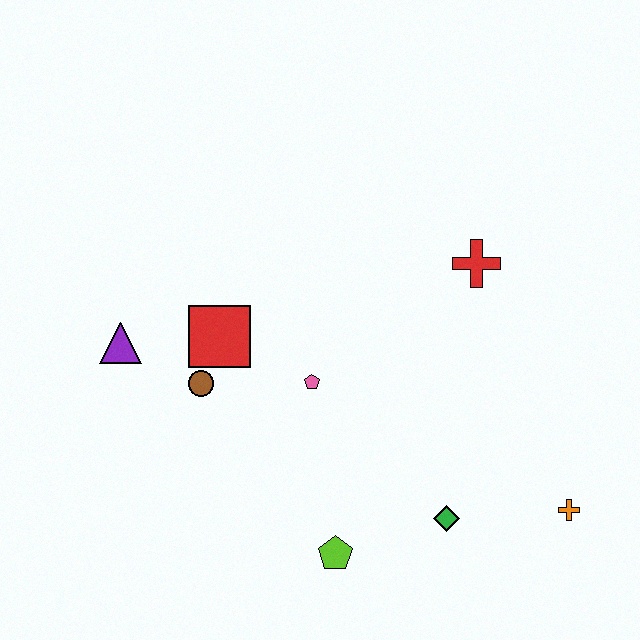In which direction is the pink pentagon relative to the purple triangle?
The pink pentagon is to the right of the purple triangle.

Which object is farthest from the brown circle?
The orange cross is farthest from the brown circle.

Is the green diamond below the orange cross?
Yes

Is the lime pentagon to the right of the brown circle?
Yes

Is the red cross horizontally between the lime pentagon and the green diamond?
No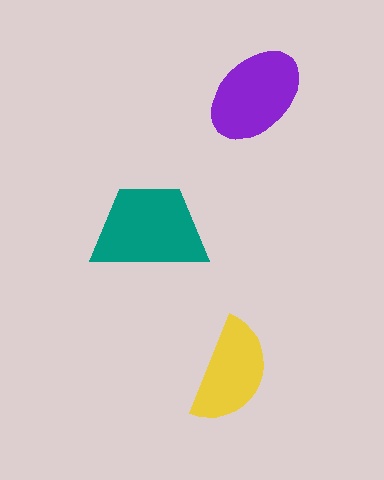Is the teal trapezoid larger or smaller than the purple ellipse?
Larger.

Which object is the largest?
The teal trapezoid.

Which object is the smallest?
The yellow semicircle.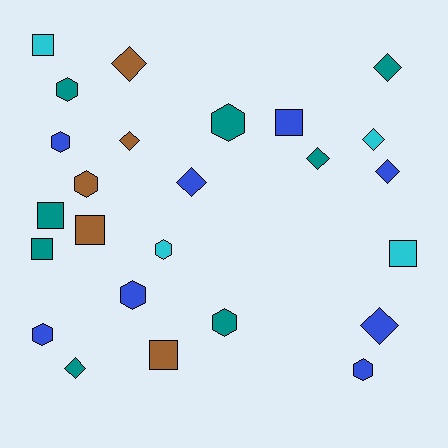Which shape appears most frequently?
Hexagon, with 9 objects.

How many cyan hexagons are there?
There is 1 cyan hexagon.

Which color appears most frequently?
Blue, with 8 objects.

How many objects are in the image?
There are 25 objects.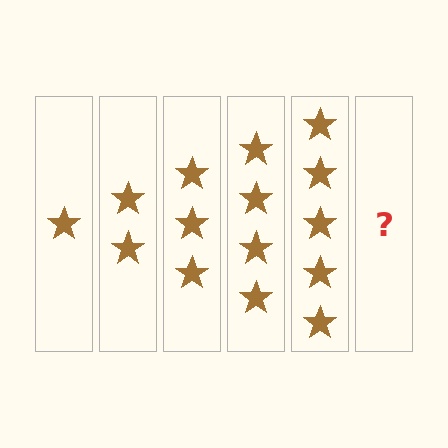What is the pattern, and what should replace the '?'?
The pattern is that each step adds one more star. The '?' should be 6 stars.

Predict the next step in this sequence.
The next step is 6 stars.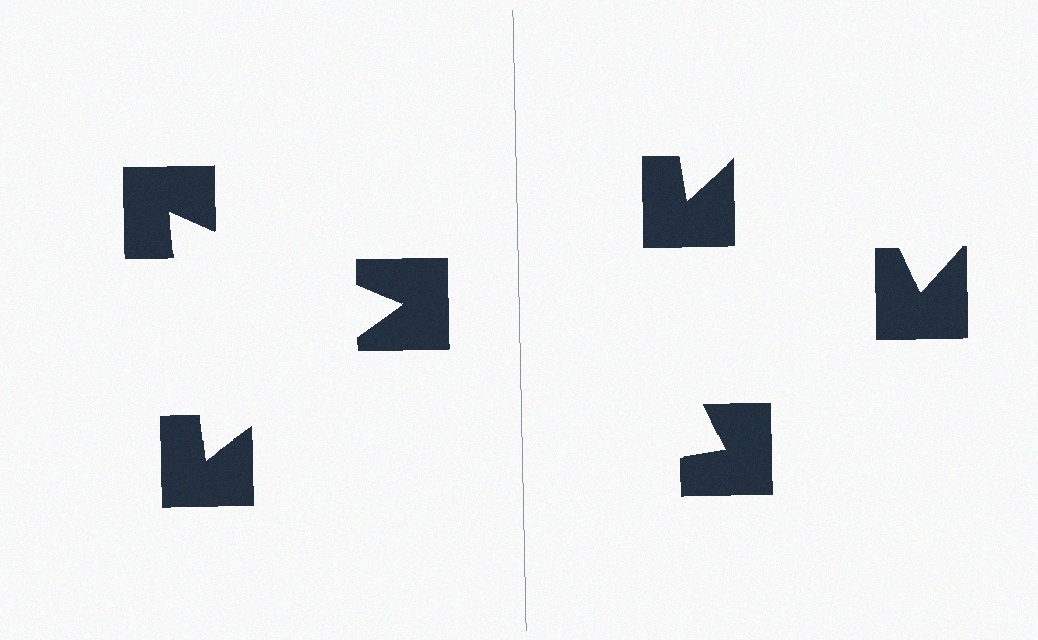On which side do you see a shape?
An illusory triangle appears on the left side. On the right side the wedge cuts are rotated, so no coherent shape forms.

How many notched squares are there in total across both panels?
6 — 3 on each side.